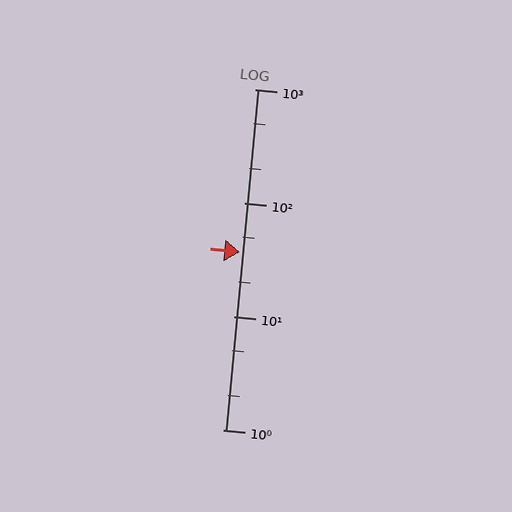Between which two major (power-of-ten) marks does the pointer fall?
The pointer is between 10 and 100.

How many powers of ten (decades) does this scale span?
The scale spans 3 decades, from 1 to 1000.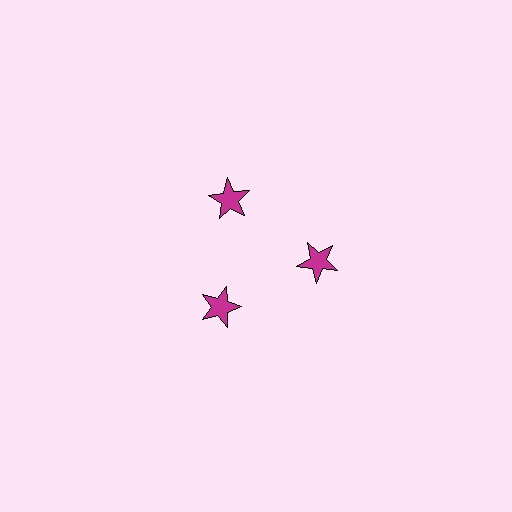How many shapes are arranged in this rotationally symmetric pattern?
There are 3 shapes, arranged in 3 groups of 1.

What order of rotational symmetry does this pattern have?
This pattern has 3-fold rotational symmetry.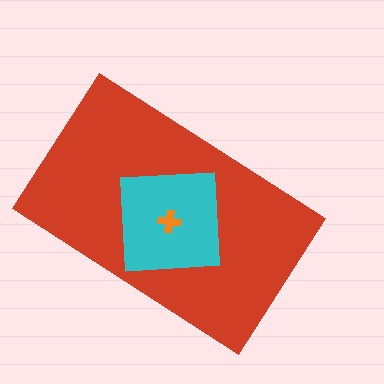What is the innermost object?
The orange cross.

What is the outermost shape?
The red rectangle.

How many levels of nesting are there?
3.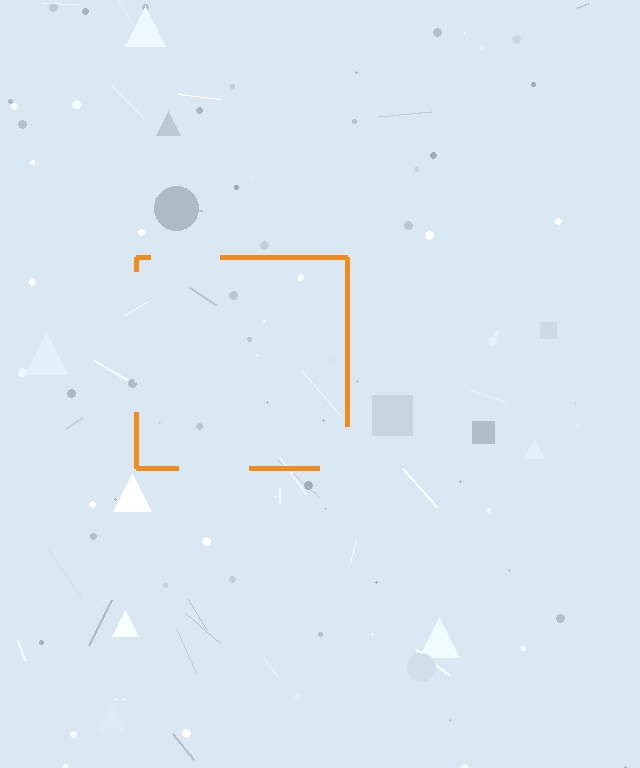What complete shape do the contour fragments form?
The contour fragments form a square.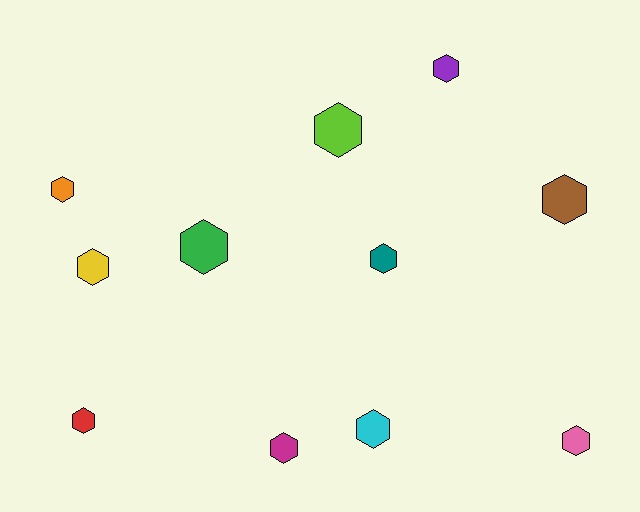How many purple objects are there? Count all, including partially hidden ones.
There is 1 purple object.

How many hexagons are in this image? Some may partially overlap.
There are 11 hexagons.